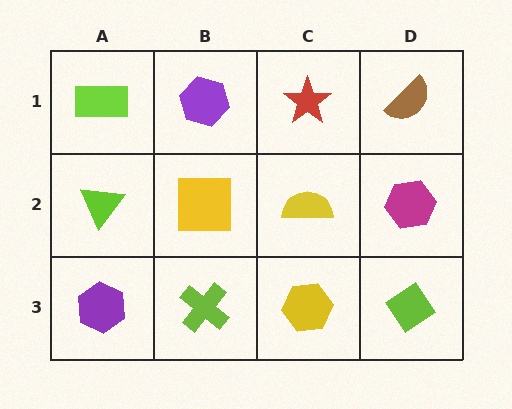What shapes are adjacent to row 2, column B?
A purple hexagon (row 1, column B), a lime cross (row 3, column B), a lime triangle (row 2, column A), a yellow semicircle (row 2, column C).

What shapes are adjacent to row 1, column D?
A magenta hexagon (row 2, column D), a red star (row 1, column C).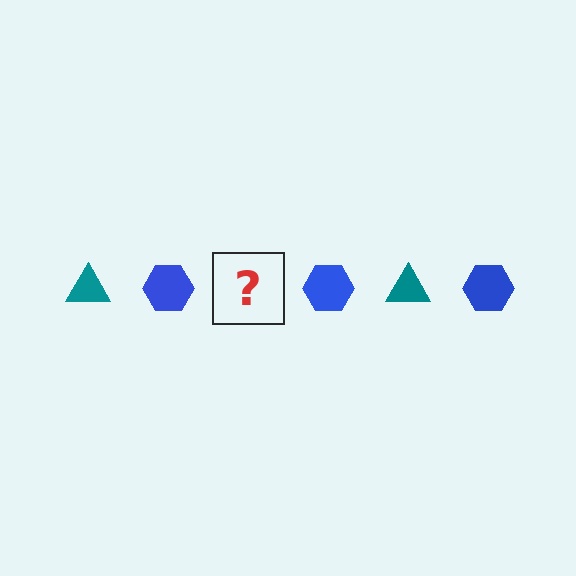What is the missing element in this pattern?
The missing element is a teal triangle.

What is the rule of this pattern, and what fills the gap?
The rule is that the pattern alternates between teal triangle and blue hexagon. The gap should be filled with a teal triangle.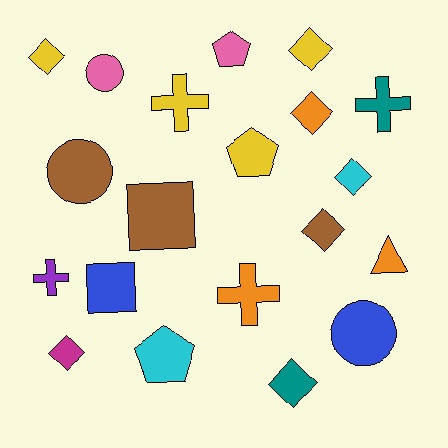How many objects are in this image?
There are 20 objects.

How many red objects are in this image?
There are no red objects.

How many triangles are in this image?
There is 1 triangle.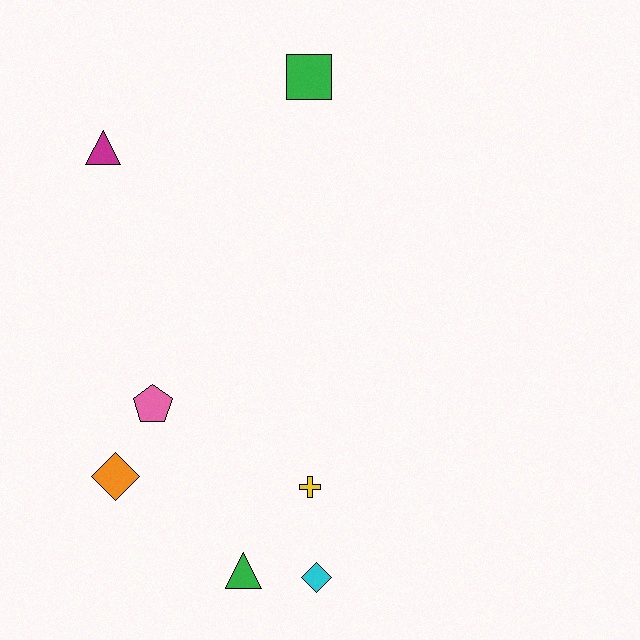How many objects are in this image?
There are 7 objects.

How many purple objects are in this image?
There are no purple objects.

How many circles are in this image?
There are no circles.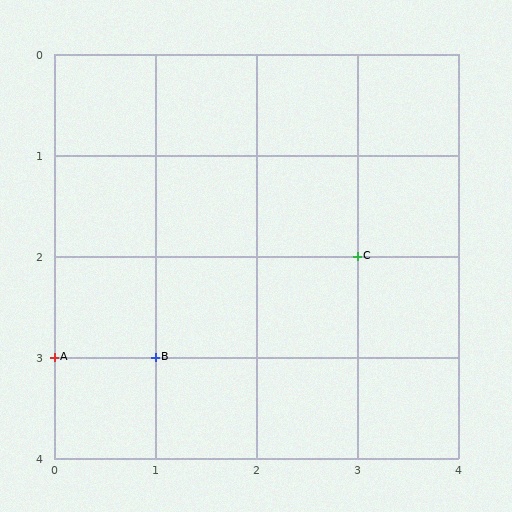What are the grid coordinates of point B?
Point B is at grid coordinates (1, 3).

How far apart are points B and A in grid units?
Points B and A are 1 column apart.